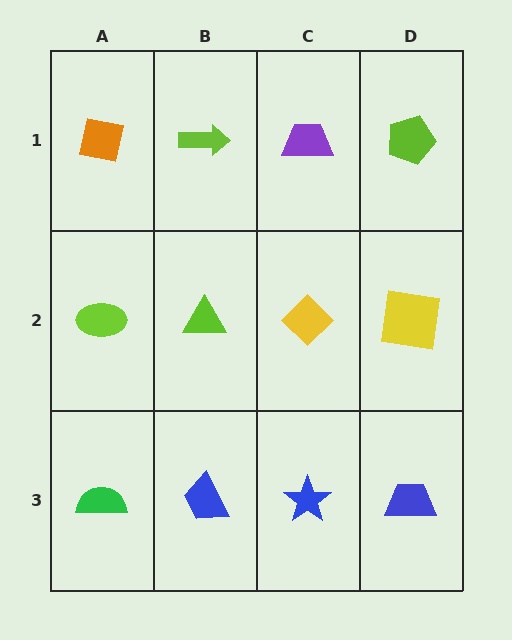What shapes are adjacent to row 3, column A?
A lime ellipse (row 2, column A), a blue trapezoid (row 3, column B).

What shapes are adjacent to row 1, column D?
A yellow square (row 2, column D), a purple trapezoid (row 1, column C).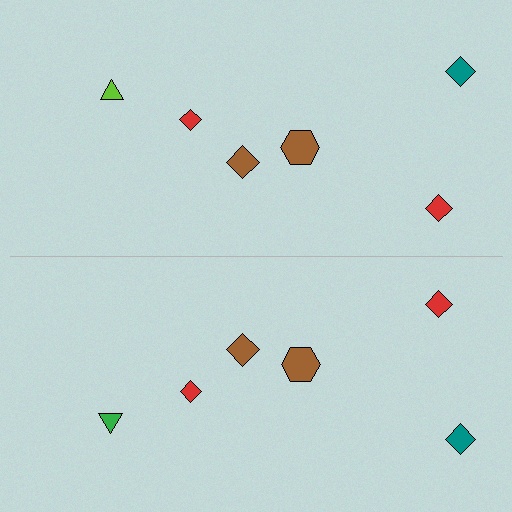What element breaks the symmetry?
The green triangle on the bottom side breaks the symmetry — its mirror counterpart is lime.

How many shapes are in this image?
There are 12 shapes in this image.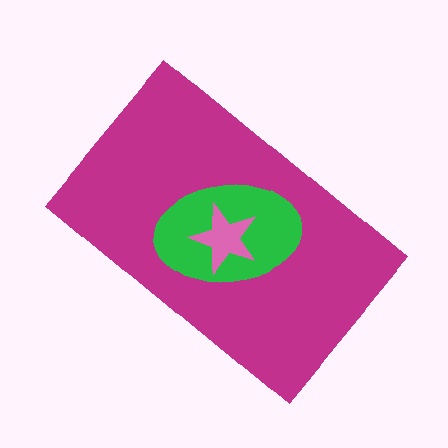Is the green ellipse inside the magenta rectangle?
Yes.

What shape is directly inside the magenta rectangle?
The green ellipse.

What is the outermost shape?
The magenta rectangle.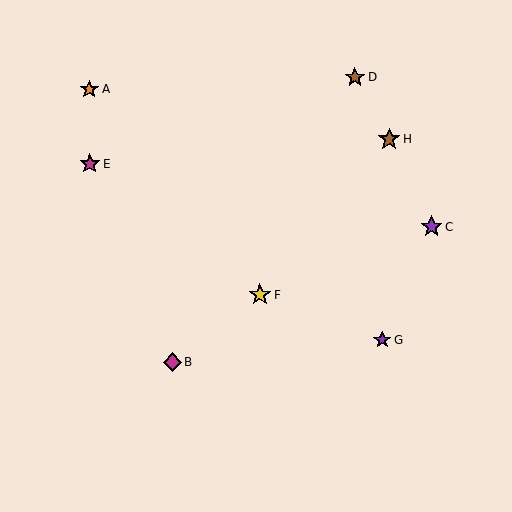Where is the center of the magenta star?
The center of the magenta star is at (90, 164).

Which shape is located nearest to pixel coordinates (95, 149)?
The magenta star (labeled E) at (90, 164) is nearest to that location.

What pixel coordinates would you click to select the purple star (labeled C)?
Click at (432, 227) to select the purple star C.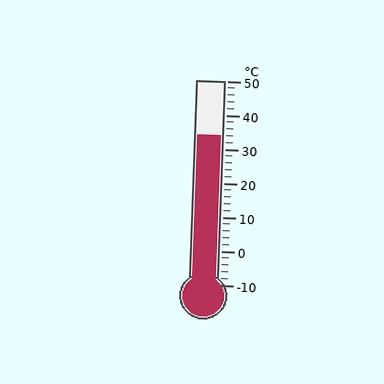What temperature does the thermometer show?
The thermometer shows approximately 34°C.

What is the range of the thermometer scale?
The thermometer scale ranges from -10°C to 50°C.